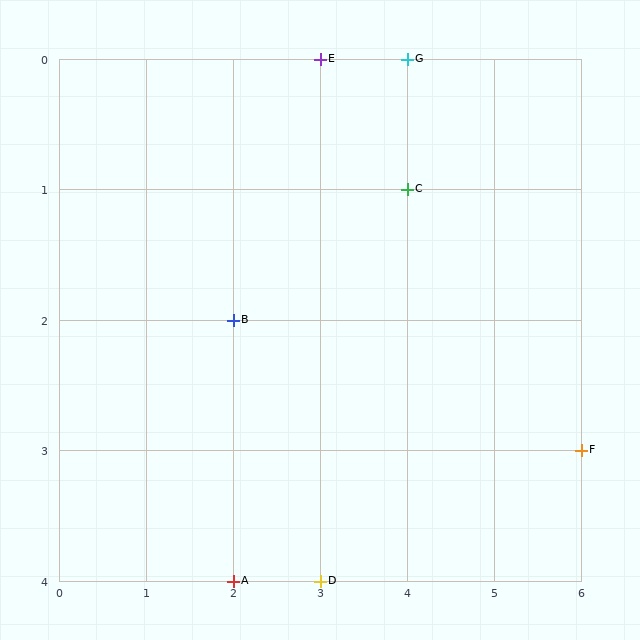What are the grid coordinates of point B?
Point B is at grid coordinates (2, 2).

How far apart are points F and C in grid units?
Points F and C are 2 columns and 2 rows apart (about 2.8 grid units diagonally).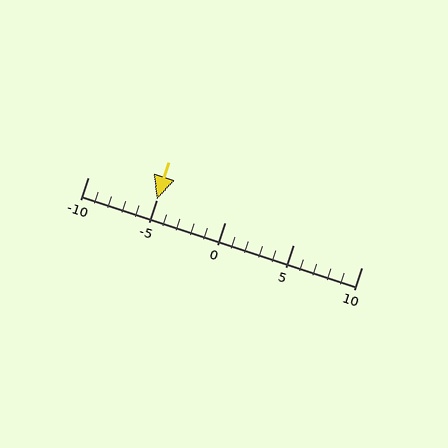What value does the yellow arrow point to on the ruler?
The yellow arrow points to approximately -5.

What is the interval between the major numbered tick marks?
The major tick marks are spaced 5 units apart.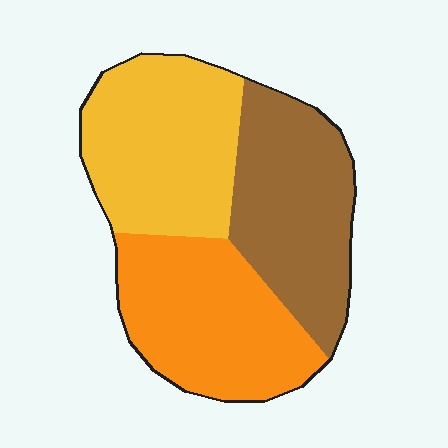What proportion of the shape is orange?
Orange takes up about one third (1/3) of the shape.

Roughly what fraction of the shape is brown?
Brown takes up about one third (1/3) of the shape.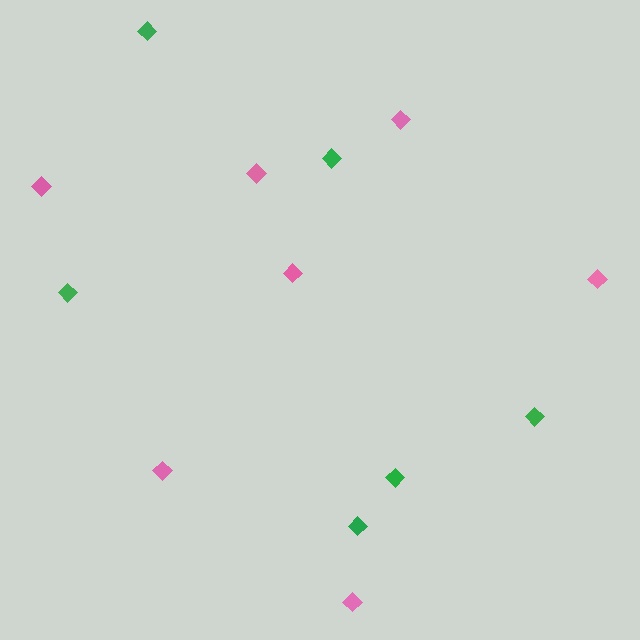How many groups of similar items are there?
There are 2 groups: one group of pink diamonds (7) and one group of green diamonds (6).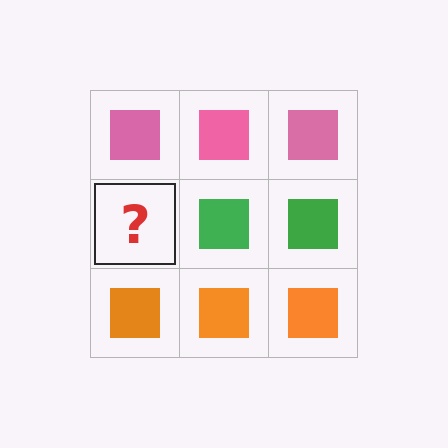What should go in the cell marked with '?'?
The missing cell should contain a green square.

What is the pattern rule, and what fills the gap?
The rule is that each row has a consistent color. The gap should be filled with a green square.